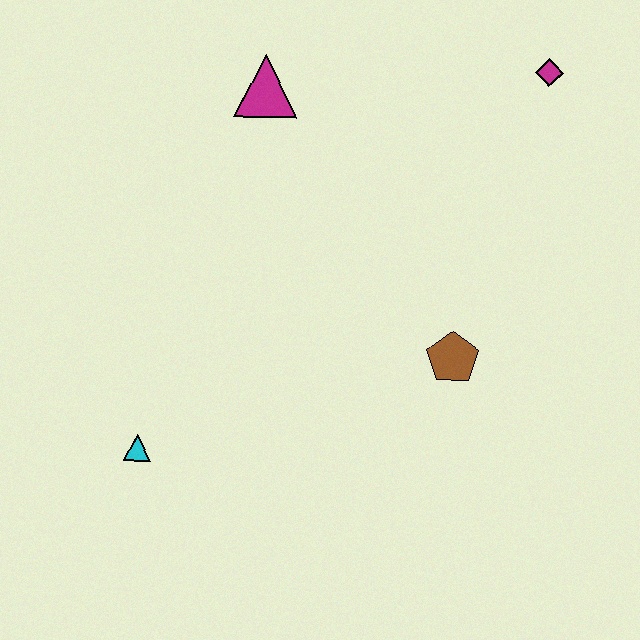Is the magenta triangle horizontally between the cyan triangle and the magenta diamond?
Yes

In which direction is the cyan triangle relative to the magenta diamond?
The cyan triangle is to the left of the magenta diamond.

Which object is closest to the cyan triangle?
The brown pentagon is closest to the cyan triangle.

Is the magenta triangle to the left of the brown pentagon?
Yes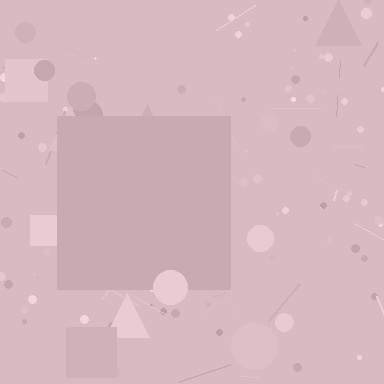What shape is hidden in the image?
A square is hidden in the image.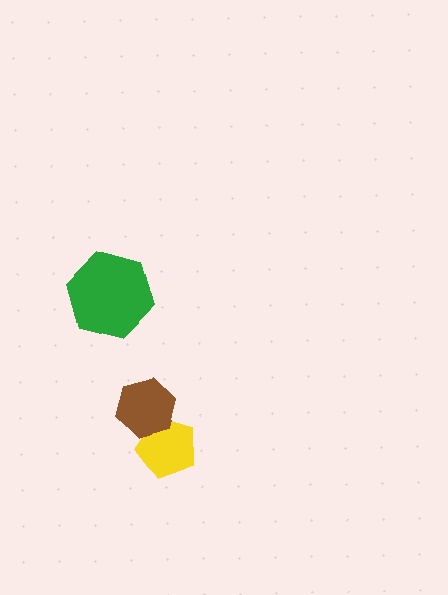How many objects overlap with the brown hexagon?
1 object overlaps with the brown hexagon.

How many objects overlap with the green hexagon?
0 objects overlap with the green hexagon.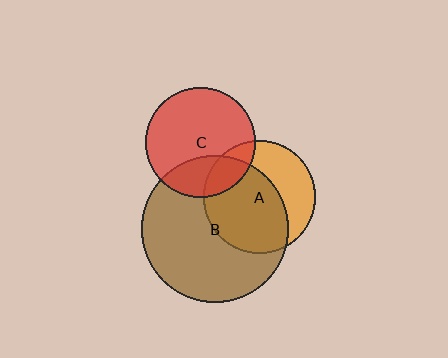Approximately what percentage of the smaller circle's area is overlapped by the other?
Approximately 15%.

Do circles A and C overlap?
Yes.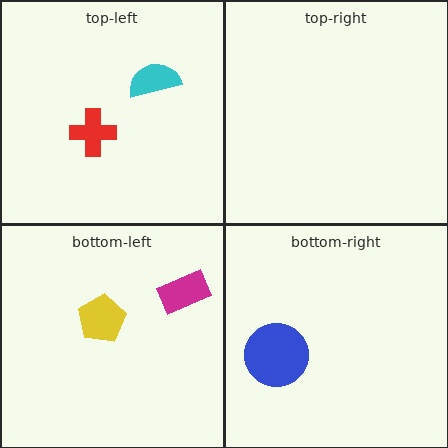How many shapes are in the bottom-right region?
1.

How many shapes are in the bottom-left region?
2.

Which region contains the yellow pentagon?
The bottom-left region.